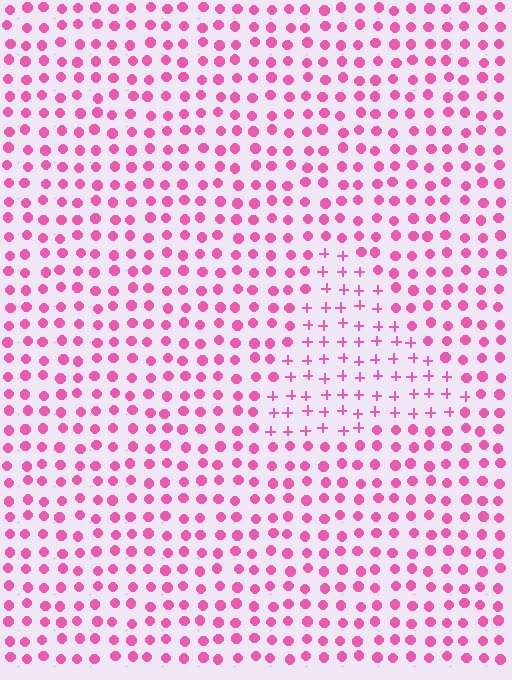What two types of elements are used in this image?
The image uses plus signs inside the triangle region and circles outside it.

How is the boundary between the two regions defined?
The boundary is defined by a change in element shape: plus signs inside vs. circles outside. All elements share the same color and spacing.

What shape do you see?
I see a triangle.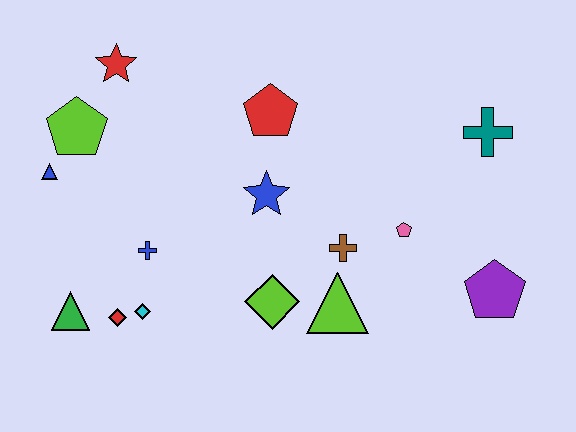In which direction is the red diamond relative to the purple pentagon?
The red diamond is to the left of the purple pentagon.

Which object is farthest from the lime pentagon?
The purple pentagon is farthest from the lime pentagon.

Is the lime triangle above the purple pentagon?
No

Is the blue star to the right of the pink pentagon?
No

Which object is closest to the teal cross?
The pink pentagon is closest to the teal cross.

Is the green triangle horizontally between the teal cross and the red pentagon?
No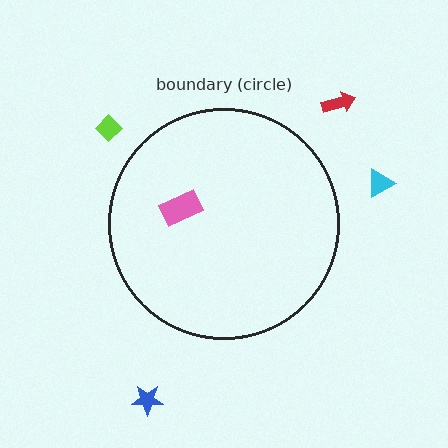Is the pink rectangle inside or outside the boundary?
Inside.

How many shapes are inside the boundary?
1 inside, 4 outside.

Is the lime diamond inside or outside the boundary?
Outside.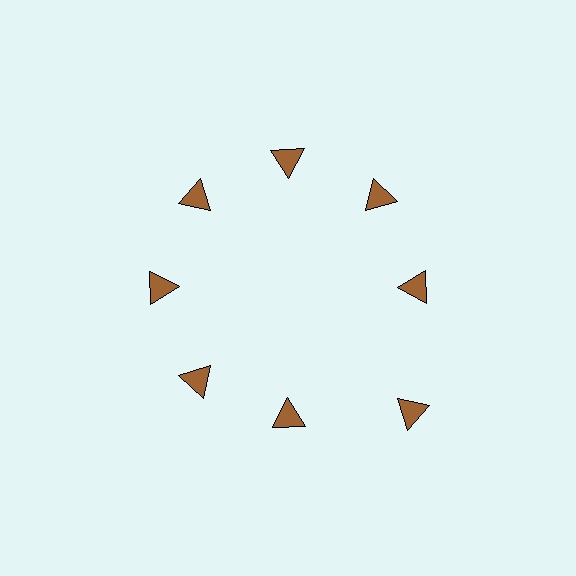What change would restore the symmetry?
The symmetry would be restored by moving it inward, back onto the ring so that all 8 triangles sit at equal angles and equal distance from the center.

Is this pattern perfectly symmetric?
No. The 8 brown triangles are arranged in a ring, but one element near the 4 o'clock position is pushed outward from the center, breaking the 8-fold rotational symmetry.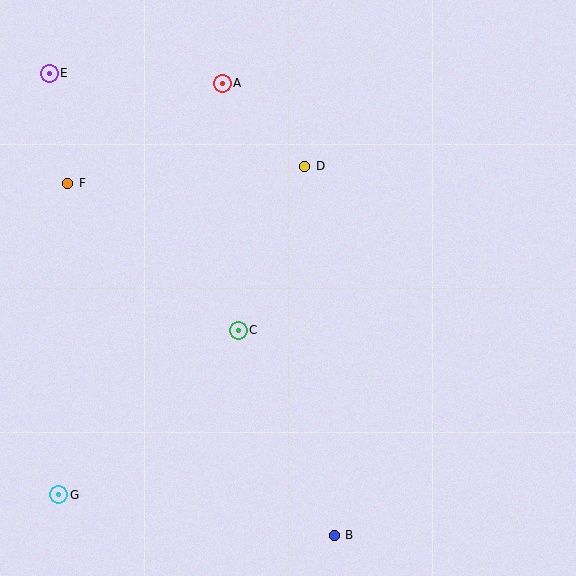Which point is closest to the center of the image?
Point C at (238, 330) is closest to the center.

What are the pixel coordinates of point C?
Point C is at (238, 330).